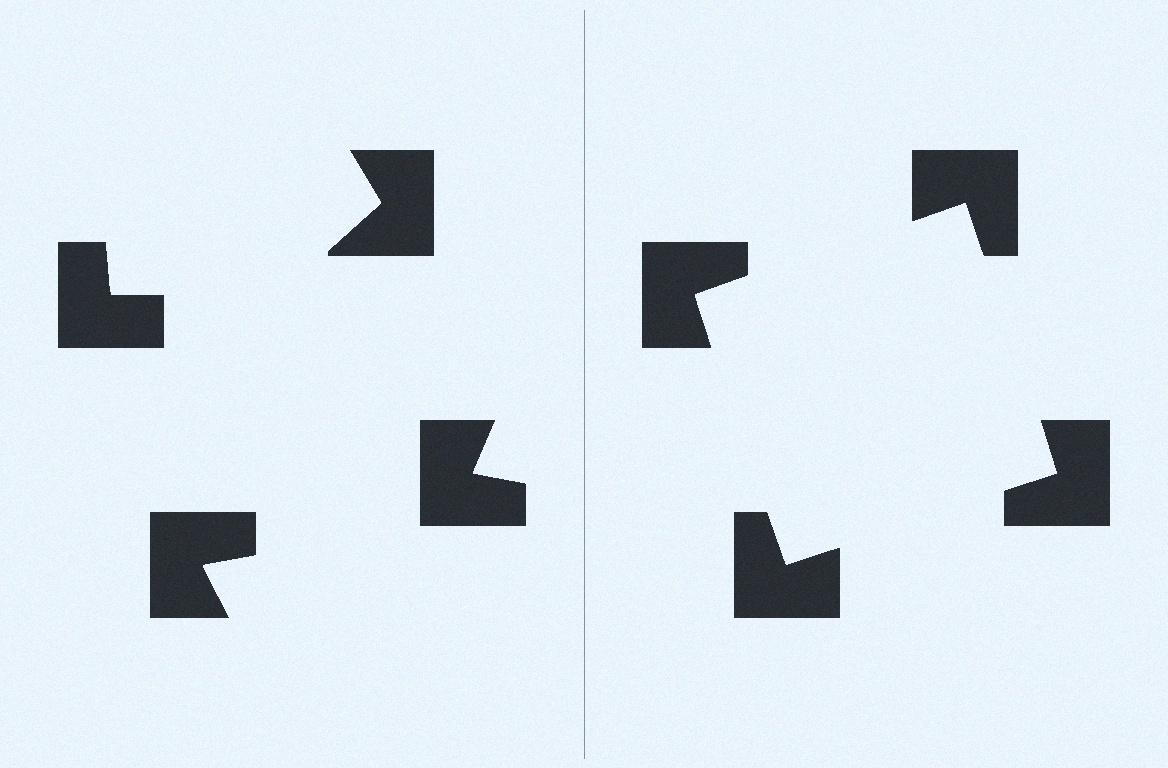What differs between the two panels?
The notched squares are positioned identically on both sides; only the wedge orientations differ. On the right they align to a square; on the left they are misaligned.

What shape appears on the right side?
An illusory square.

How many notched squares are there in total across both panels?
8 — 4 on each side.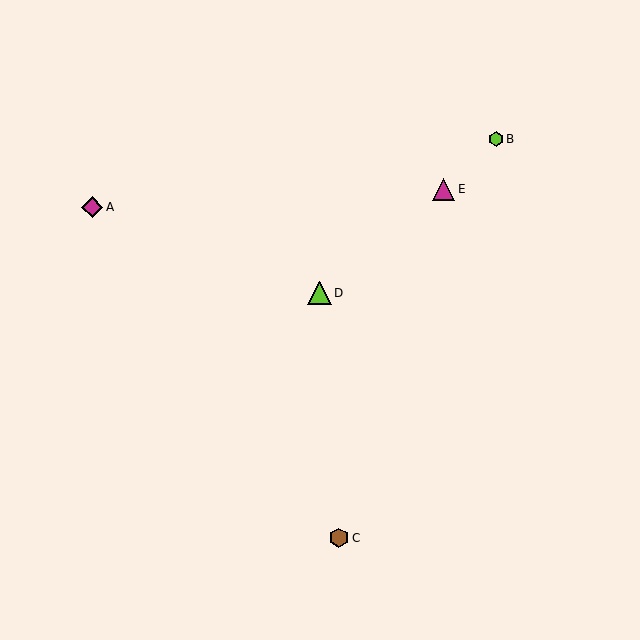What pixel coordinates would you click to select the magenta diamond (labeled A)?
Click at (92, 207) to select the magenta diamond A.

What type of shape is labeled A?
Shape A is a magenta diamond.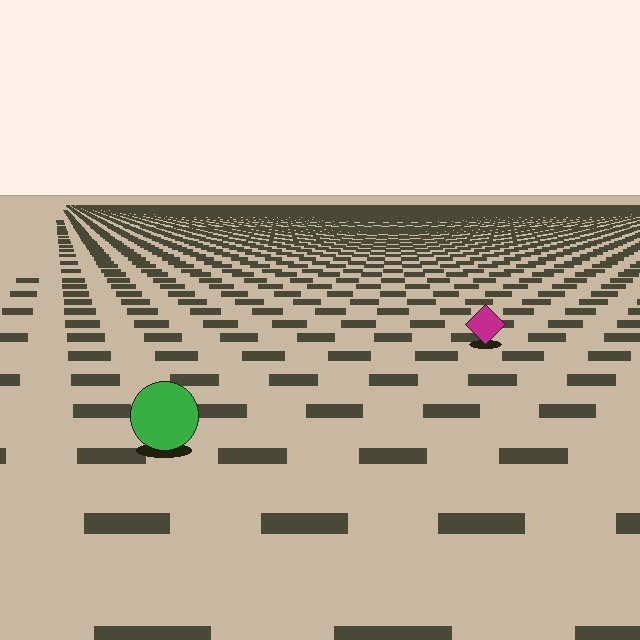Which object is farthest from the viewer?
The magenta diamond is farthest from the viewer. It appears smaller and the ground texture around it is denser.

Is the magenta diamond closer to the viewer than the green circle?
No. The green circle is closer — you can tell from the texture gradient: the ground texture is coarser near it.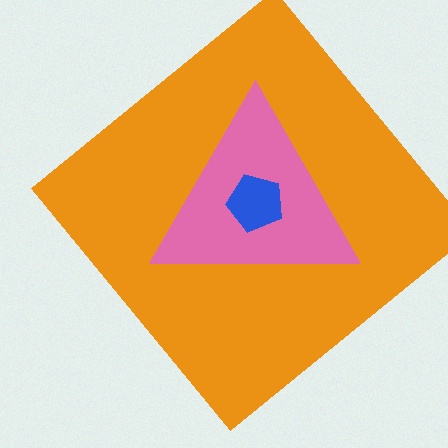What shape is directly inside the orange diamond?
The pink triangle.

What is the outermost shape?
The orange diamond.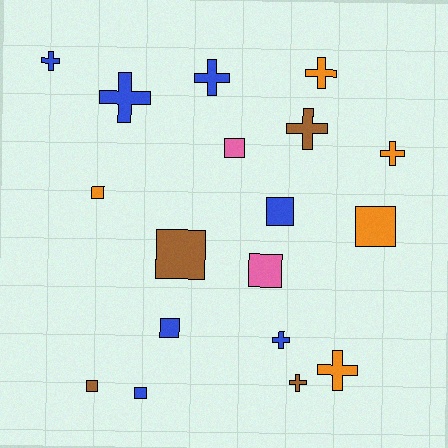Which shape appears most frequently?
Square, with 9 objects.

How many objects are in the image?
There are 18 objects.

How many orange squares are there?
There are 2 orange squares.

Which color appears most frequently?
Blue, with 7 objects.